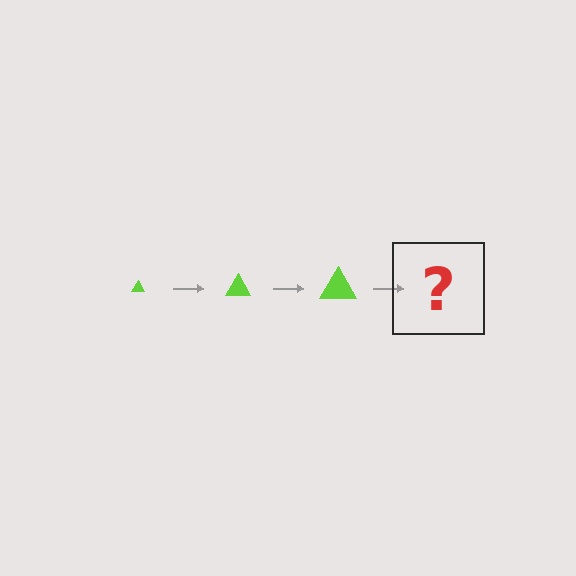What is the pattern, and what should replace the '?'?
The pattern is that the triangle gets progressively larger each step. The '?' should be a lime triangle, larger than the previous one.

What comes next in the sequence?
The next element should be a lime triangle, larger than the previous one.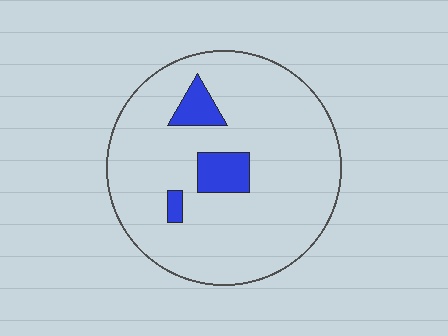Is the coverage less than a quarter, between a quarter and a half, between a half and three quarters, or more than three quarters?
Less than a quarter.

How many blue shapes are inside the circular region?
3.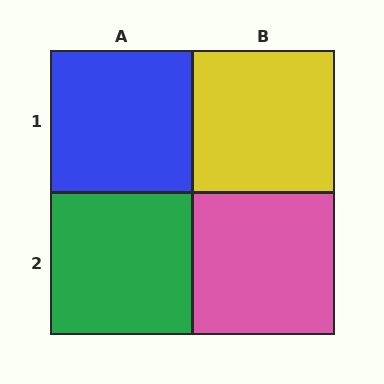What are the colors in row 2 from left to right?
Green, pink.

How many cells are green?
1 cell is green.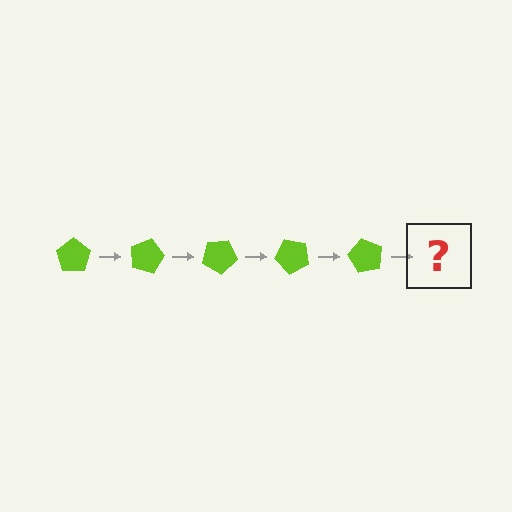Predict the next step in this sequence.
The next step is a lime pentagon rotated 75 degrees.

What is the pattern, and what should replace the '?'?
The pattern is that the pentagon rotates 15 degrees each step. The '?' should be a lime pentagon rotated 75 degrees.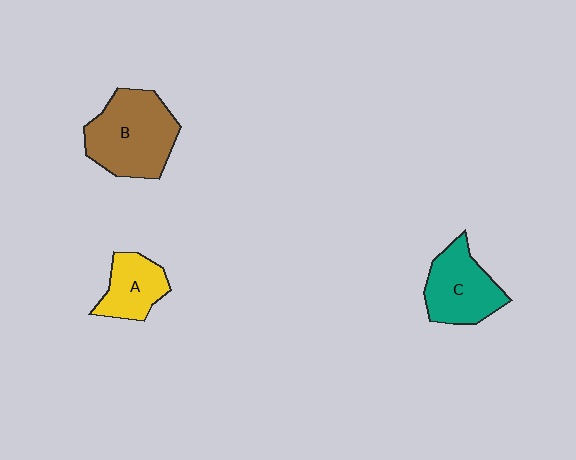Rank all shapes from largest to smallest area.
From largest to smallest: B (brown), C (teal), A (yellow).